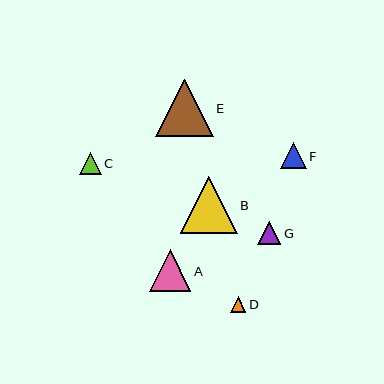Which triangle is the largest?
Triangle E is the largest with a size of approximately 58 pixels.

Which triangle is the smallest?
Triangle D is the smallest with a size of approximately 15 pixels.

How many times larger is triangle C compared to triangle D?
Triangle C is approximately 1.4 times the size of triangle D.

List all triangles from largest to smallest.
From largest to smallest: E, B, A, F, G, C, D.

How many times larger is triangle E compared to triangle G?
Triangle E is approximately 2.5 times the size of triangle G.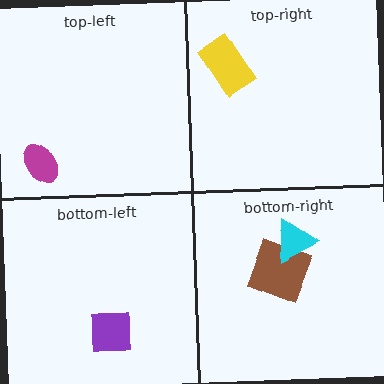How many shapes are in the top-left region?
1.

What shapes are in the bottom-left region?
The purple square.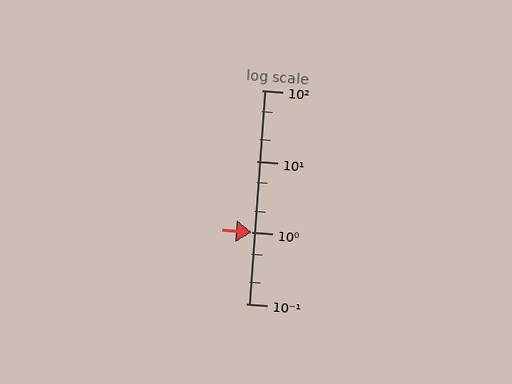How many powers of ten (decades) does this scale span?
The scale spans 3 decades, from 0.1 to 100.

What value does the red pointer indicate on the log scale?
The pointer indicates approximately 1.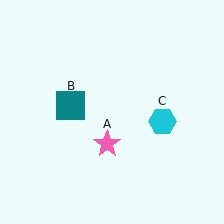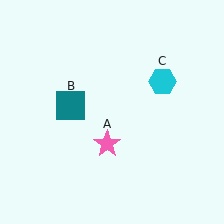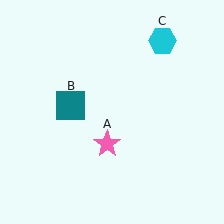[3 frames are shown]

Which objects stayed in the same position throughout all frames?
Pink star (object A) and teal square (object B) remained stationary.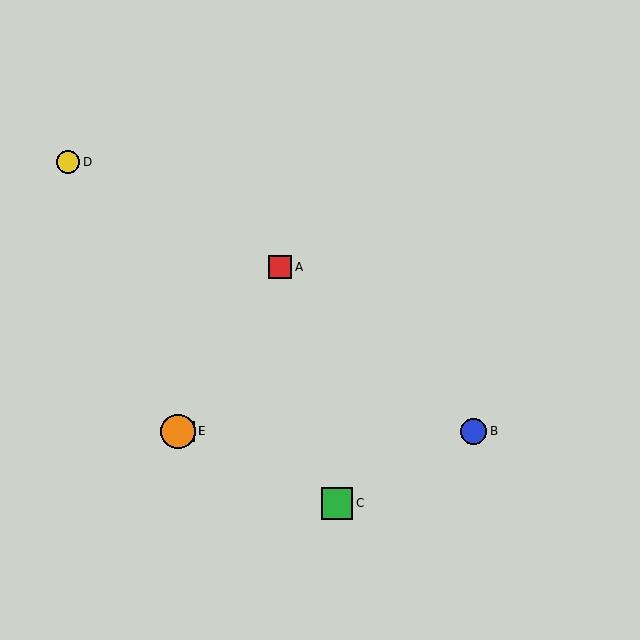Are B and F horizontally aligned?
Yes, both are at y≈432.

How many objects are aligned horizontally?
3 objects (B, E, F) are aligned horizontally.